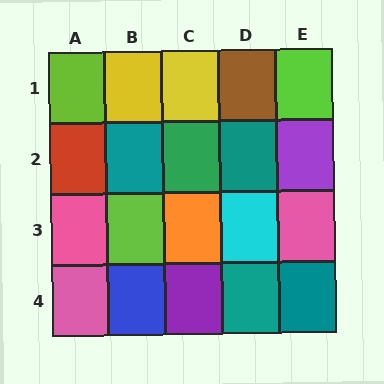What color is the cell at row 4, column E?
Teal.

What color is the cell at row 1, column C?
Yellow.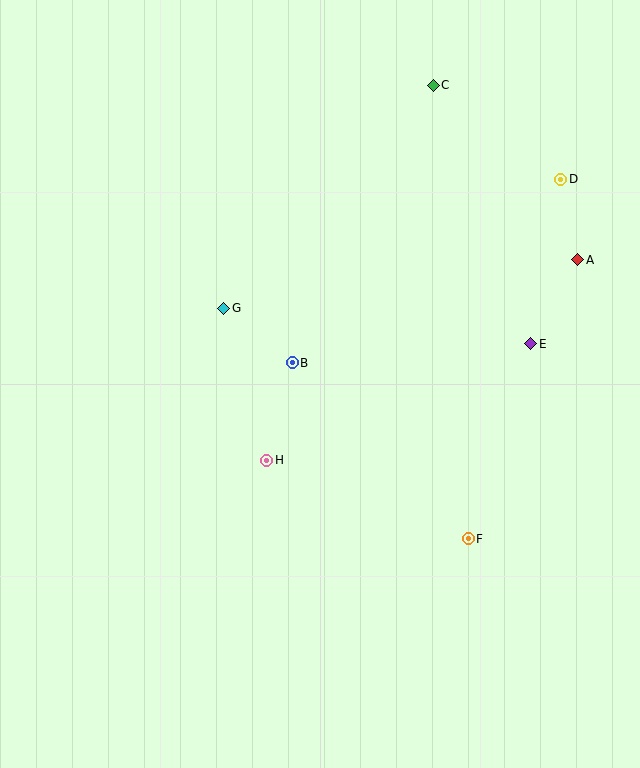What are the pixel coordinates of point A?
Point A is at (578, 260).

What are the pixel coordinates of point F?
Point F is at (468, 539).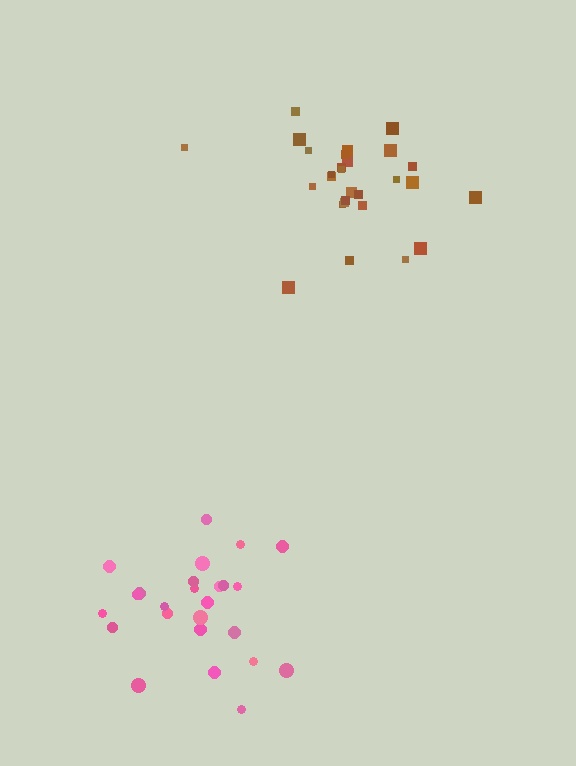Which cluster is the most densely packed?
Pink.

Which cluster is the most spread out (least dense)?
Brown.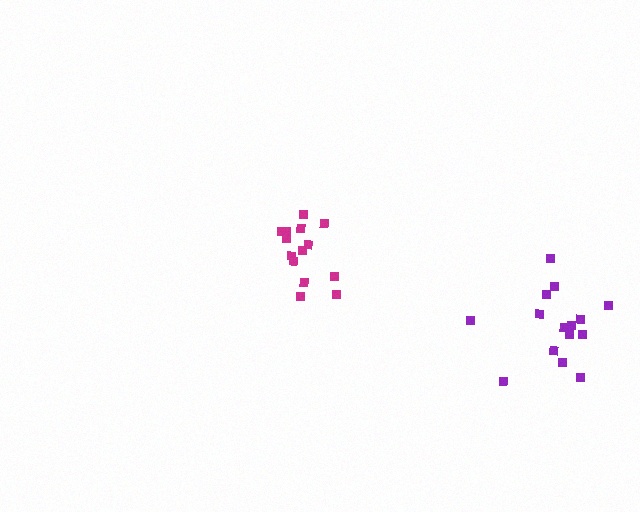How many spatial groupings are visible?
There are 2 spatial groupings.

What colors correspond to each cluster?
The clusters are colored: purple, magenta.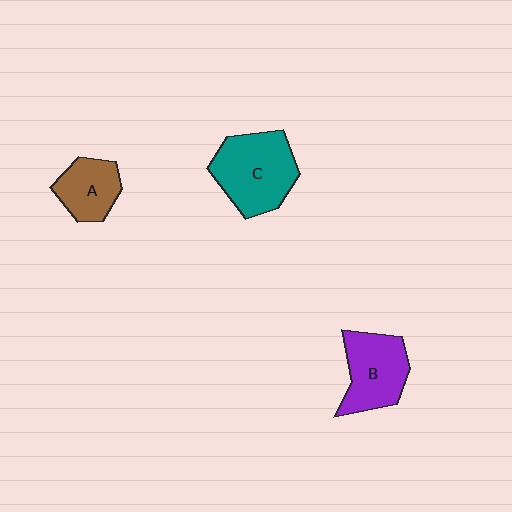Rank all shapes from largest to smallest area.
From largest to smallest: C (teal), B (purple), A (brown).